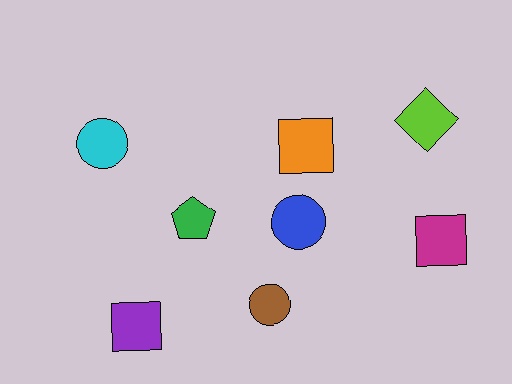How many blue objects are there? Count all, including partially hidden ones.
There is 1 blue object.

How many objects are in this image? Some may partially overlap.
There are 8 objects.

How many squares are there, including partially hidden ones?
There are 3 squares.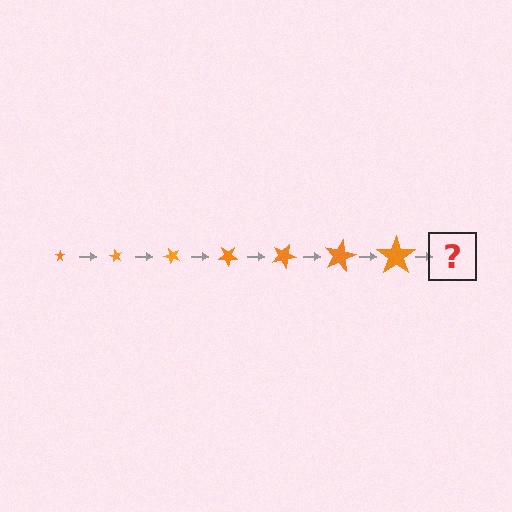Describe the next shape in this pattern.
It should be a star, larger than the previous one and rotated 420 degrees from the start.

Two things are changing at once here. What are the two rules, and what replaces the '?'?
The two rules are that the star grows larger each step and it rotates 60 degrees each step. The '?' should be a star, larger than the previous one and rotated 420 degrees from the start.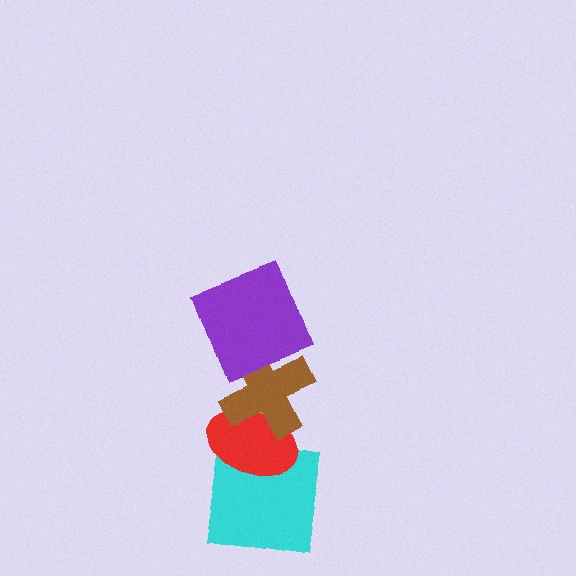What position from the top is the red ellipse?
The red ellipse is 3rd from the top.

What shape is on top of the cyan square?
The red ellipse is on top of the cyan square.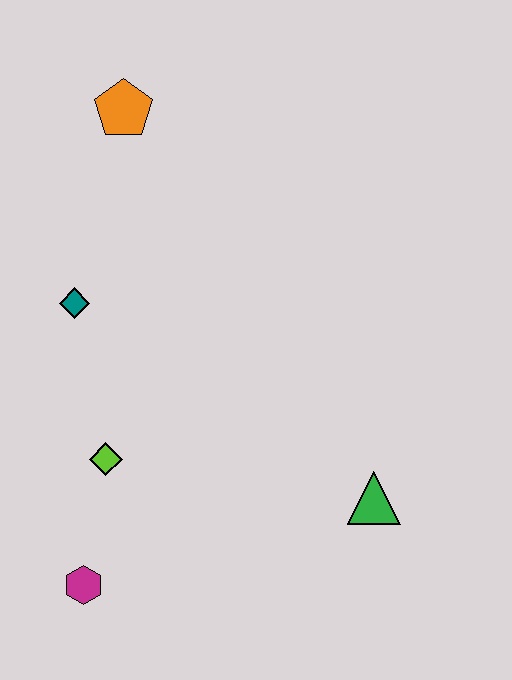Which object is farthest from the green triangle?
The orange pentagon is farthest from the green triangle.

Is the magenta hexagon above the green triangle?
No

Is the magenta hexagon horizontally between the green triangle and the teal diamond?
Yes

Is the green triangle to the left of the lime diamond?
No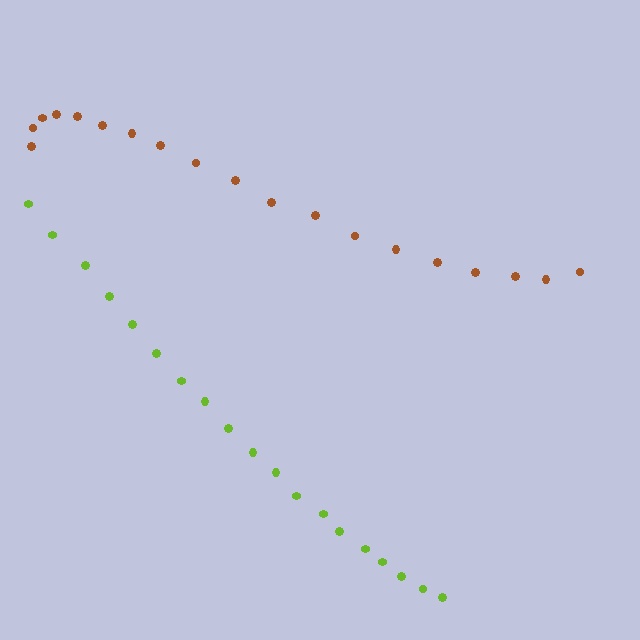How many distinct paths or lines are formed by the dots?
There are 2 distinct paths.